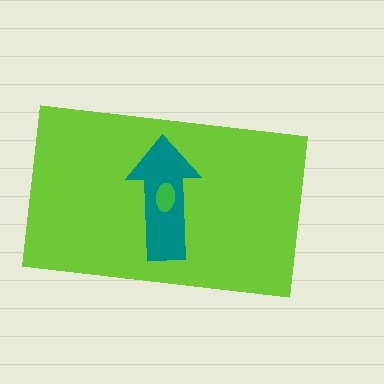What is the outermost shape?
The lime rectangle.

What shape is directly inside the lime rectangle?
The teal arrow.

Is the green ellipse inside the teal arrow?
Yes.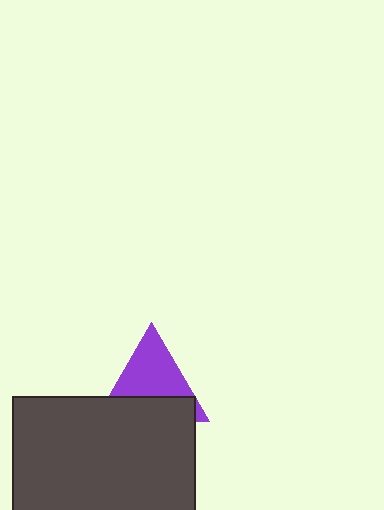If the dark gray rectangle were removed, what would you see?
You would see the complete purple triangle.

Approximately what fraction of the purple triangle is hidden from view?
Roughly 42% of the purple triangle is hidden behind the dark gray rectangle.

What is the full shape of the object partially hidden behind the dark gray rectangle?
The partially hidden object is a purple triangle.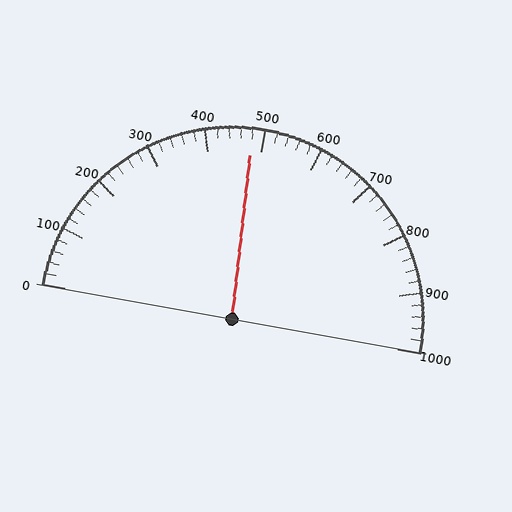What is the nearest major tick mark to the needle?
The nearest major tick mark is 500.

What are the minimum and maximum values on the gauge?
The gauge ranges from 0 to 1000.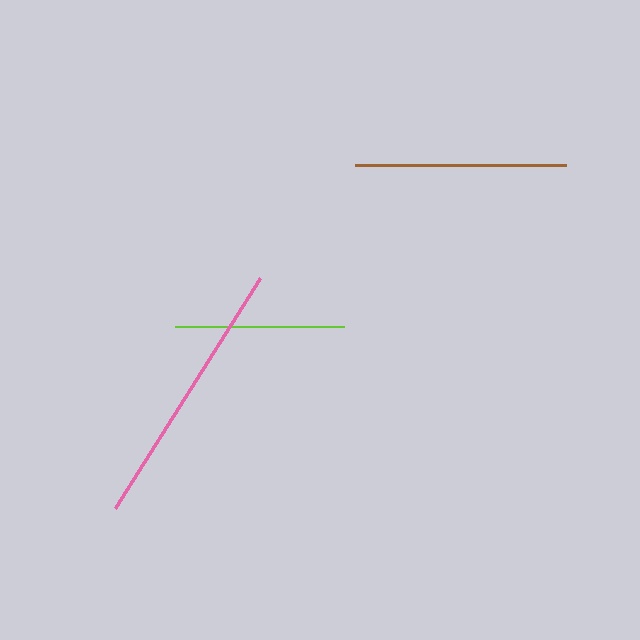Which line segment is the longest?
The pink line is the longest at approximately 272 pixels.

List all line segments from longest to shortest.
From longest to shortest: pink, brown, lime.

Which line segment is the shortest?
The lime line is the shortest at approximately 169 pixels.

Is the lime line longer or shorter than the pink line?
The pink line is longer than the lime line.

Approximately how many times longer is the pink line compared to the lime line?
The pink line is approximately 1.6 times the length of the lime line.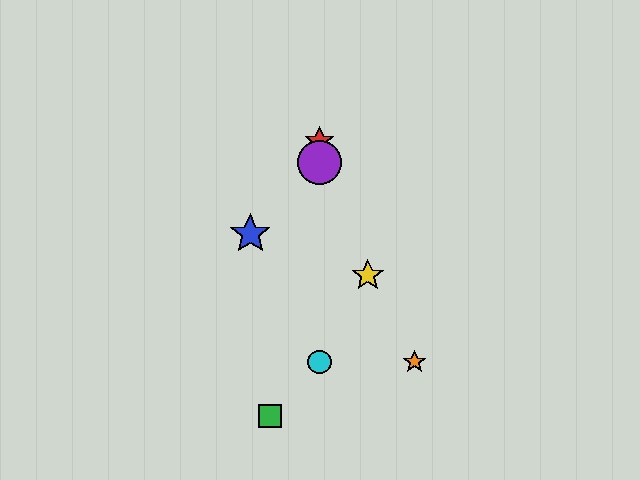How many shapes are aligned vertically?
3 shapes (the red star, the purple circle, the cyan circle) are aligned vertically.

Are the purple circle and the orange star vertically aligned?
No, the purple circle is at x≈319 and the orange star is at x≈415.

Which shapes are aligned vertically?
The red star, the purple circle, the cyan circle are aligned vertically.